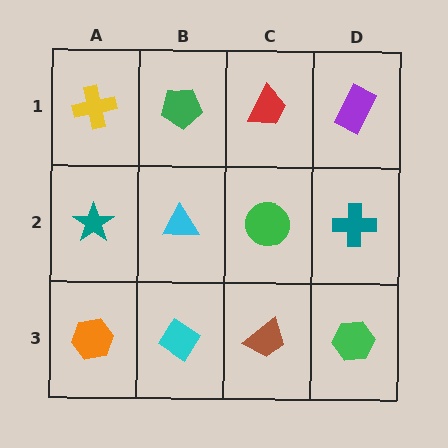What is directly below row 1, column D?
A teal cross.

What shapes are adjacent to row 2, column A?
A yellow cross (row 1, column A), an orange hexagon (row 3, column A), a cyan triangle (row 2, column B).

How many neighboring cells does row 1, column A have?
2.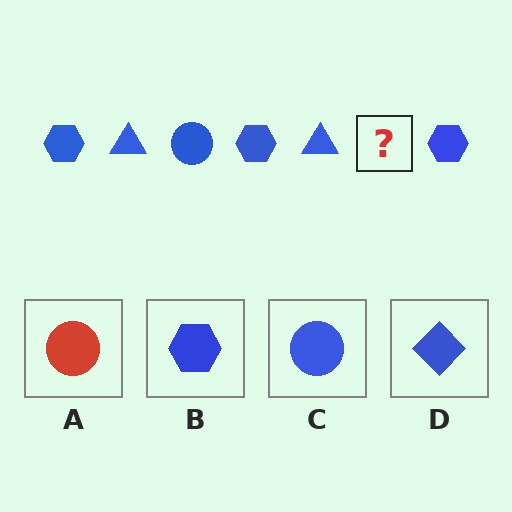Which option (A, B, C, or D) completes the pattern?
C.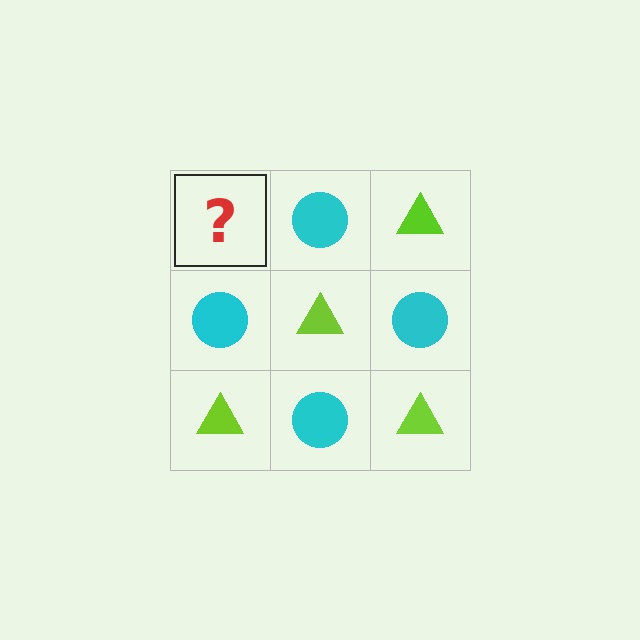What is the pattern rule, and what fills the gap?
The rule is that it alternates lime triangle and cyan circle in a checkerboard pattern. The gap should be filled with a lime triangle.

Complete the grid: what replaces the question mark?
The question mark should be replaced with a lime triangle.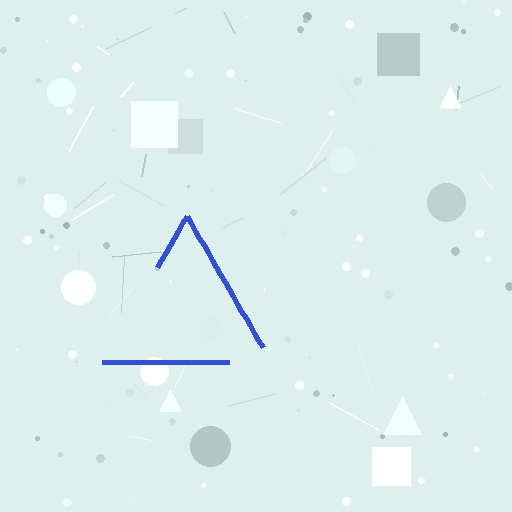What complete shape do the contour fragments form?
The contour fragments form a triangle.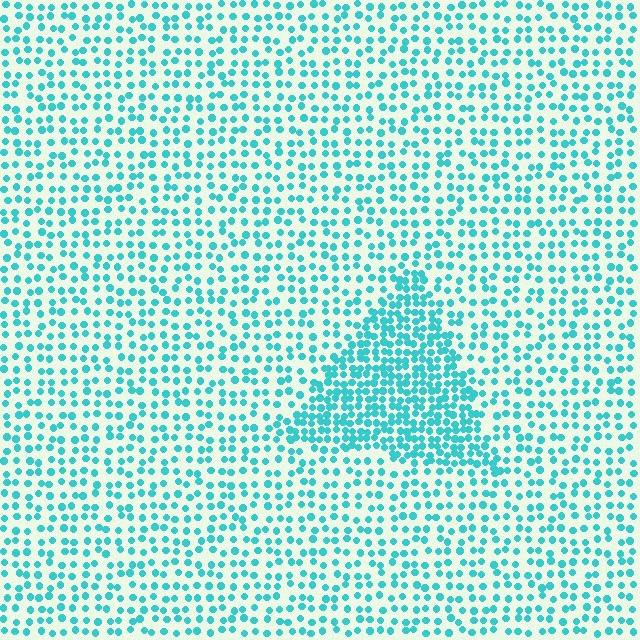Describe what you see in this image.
The image contains small cyan elements arranged at two different densities. A triangle-shaped region is visible where the elements are more densely packed than the surrounding area.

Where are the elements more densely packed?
The elements are more densely packed inside the triangle boundary.